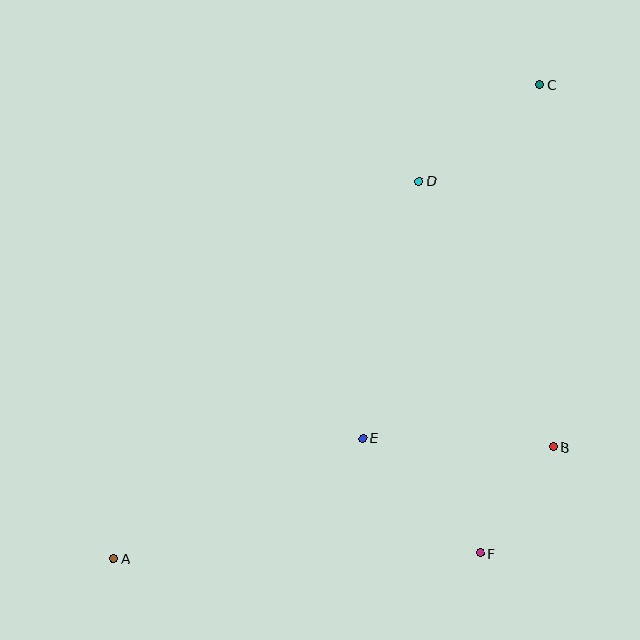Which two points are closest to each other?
Points B and F are closest to each other.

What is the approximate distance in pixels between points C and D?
The distance between C and D is approximately 154 pixels.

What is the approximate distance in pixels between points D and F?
The distance between D and F is approximately 377 pixels.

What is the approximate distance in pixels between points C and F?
The distance between C and F is approximately 472 pixels.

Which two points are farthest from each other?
Points A and C are farthest from each other.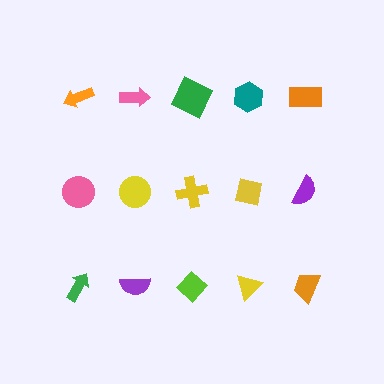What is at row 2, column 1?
A pink circle.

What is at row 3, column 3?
A lime diamond.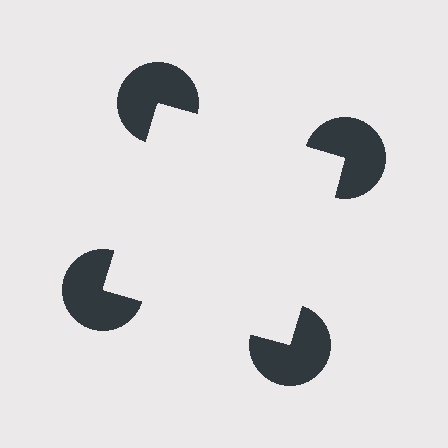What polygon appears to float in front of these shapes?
An illusory square — its edges are inferred from the aligned wedge cuts in the pac-man discs, not physically drawn.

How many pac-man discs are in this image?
There are 4 — one at each vertex of the illusory square.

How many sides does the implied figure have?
4 sides.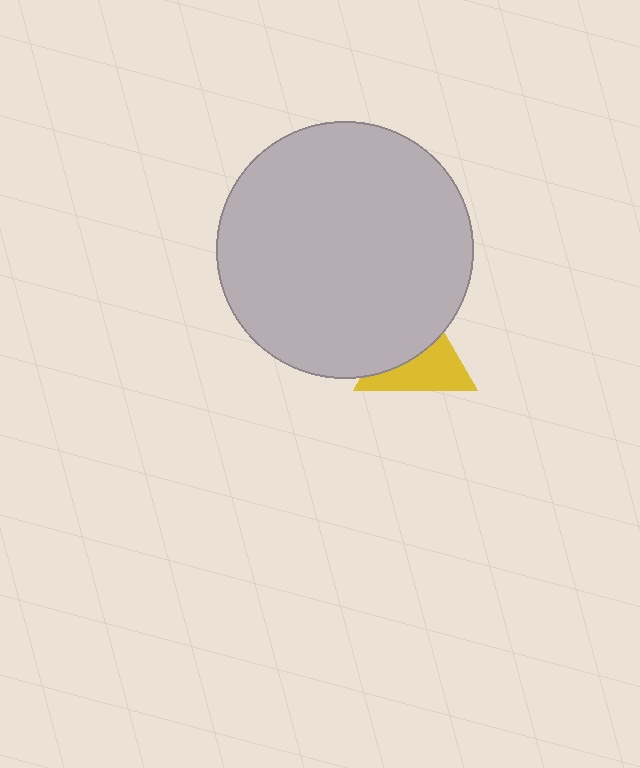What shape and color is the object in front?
The object in front is a light gray circle.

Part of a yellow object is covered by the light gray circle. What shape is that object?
It is a triangle.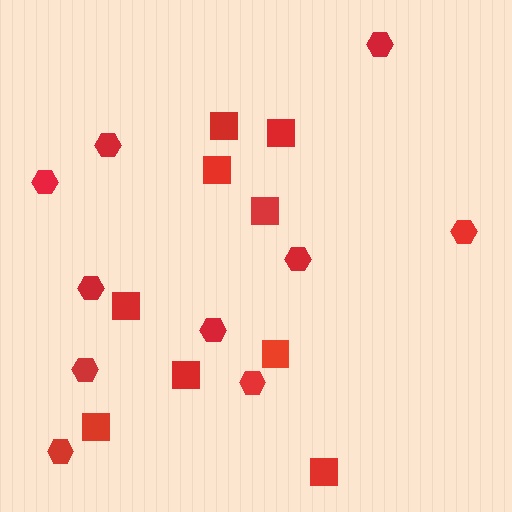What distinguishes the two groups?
There are 2 groups: one group of hexagons (10) and one group of squares (9).